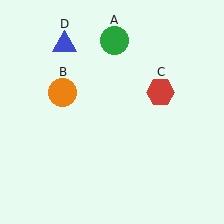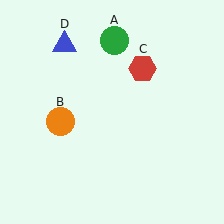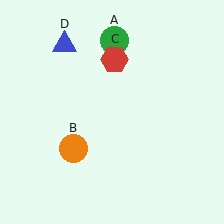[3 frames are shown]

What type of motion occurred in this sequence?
The orange circle (object B), red hexagon (object C) rotated counterclockwise around the center of the scene.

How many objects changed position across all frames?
2 objects changed position: orange circle (object B), red hexagon (object C).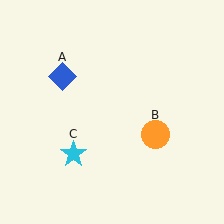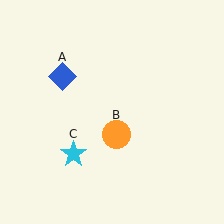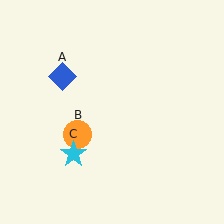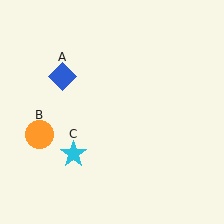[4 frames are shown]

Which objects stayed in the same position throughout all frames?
Blue diamond (object A) and cyan star (object C) remained stationary.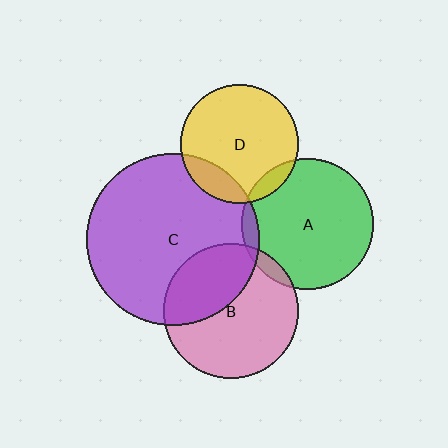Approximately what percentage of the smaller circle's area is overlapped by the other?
Approximately 35%.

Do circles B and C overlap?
Yes.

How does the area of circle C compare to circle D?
Approximately 2.1 times.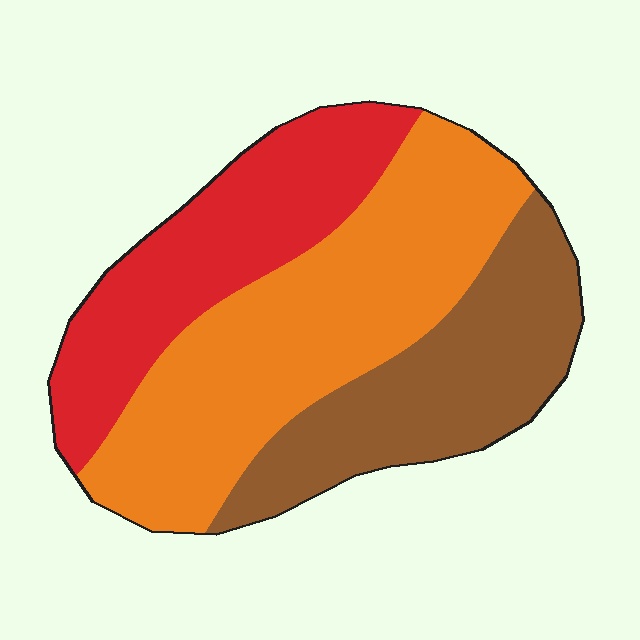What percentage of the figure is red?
Red takes up about one quarter (1/4) of the figure.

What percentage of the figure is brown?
Brown takes up about one quarter (1/4) of the figure.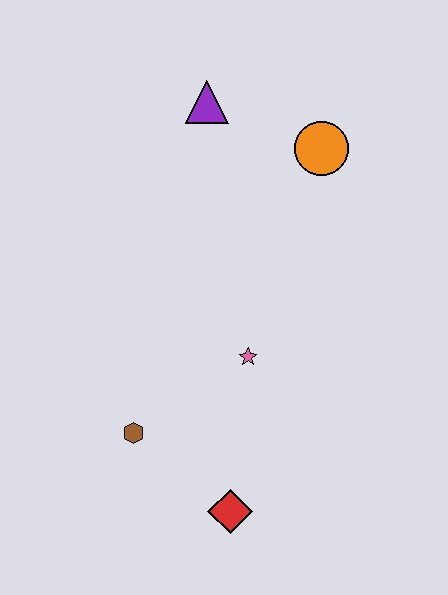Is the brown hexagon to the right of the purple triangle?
No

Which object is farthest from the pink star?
The purple triangle is farthest from the pink star.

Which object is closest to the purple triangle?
The orange circle is closest to the purple triangle.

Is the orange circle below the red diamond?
No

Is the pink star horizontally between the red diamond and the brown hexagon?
No